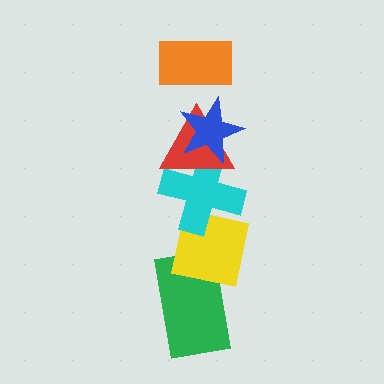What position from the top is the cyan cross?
The cyan cross is 4th from the top.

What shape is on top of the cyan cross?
The red triangle is on top of the cyan cross.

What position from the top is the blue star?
The blue star is 2nd from the top.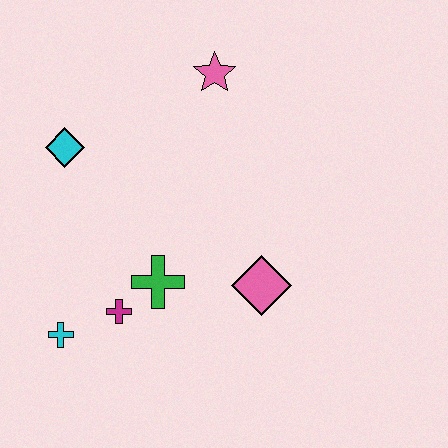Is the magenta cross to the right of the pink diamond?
No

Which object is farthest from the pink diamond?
The cyan diamond is farthest from the pink diamond.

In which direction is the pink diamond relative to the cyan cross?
The pink diamond is to the right of the cyan cross.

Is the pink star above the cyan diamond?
Yes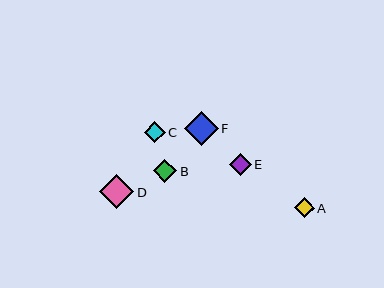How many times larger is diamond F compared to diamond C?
Diamond F is approximately 1.7 times the size of diamond C.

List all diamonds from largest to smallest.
From largest to smallest: F, D, B, E, C, A.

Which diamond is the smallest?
Diamond A is the smallest with a size of approximately 20 pixels.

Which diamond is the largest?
Diamond F is the largest with a size of approximately 34 pixels.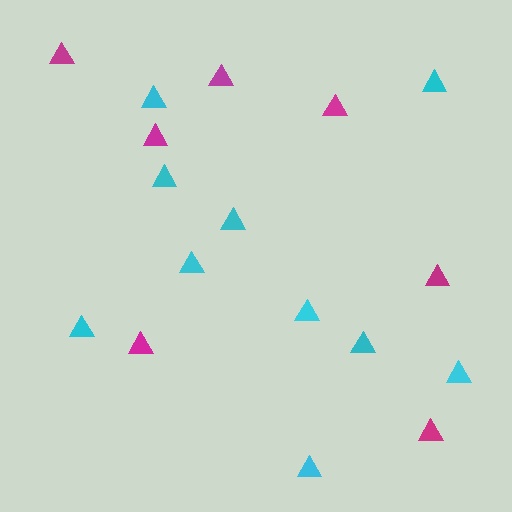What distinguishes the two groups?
There are 2 groups: one group of cyan triangles (10) and one group of magenta triangles (7).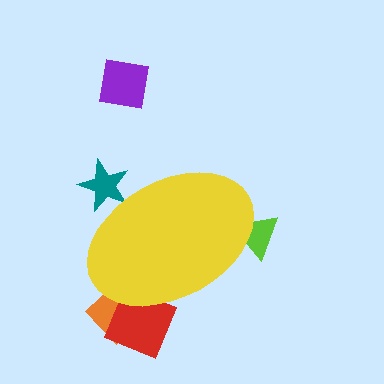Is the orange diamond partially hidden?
Yes, the orange diamond is partially hidden behind the yellow ellipse.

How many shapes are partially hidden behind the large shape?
4 shapes are partially hidden.